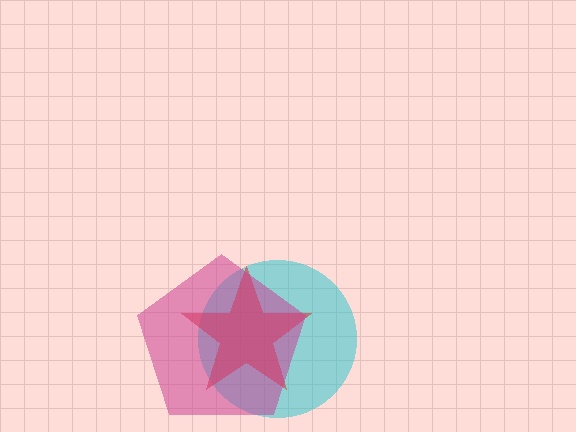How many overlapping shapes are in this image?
There are 3 overlapping shapes in the image.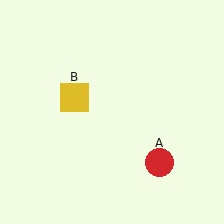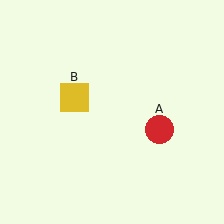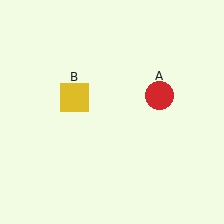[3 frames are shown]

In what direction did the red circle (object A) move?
The red circle (object A) moved up.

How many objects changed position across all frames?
1 object changed position: red circle (object A).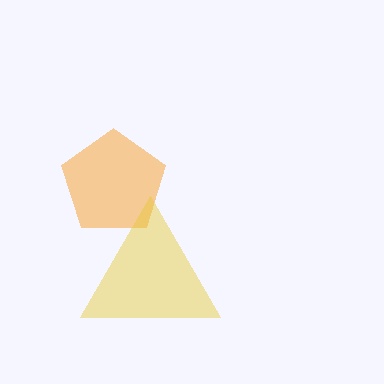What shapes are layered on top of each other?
The layered shapes are: an orange pentagon, a yellow triangle.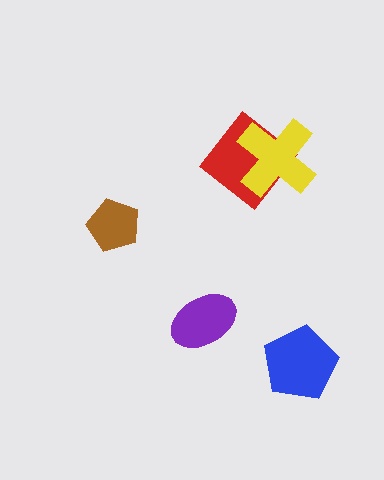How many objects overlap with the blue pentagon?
0 objects overlap with the blue pentagon.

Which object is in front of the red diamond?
The yellow cross is in front of the red diamond.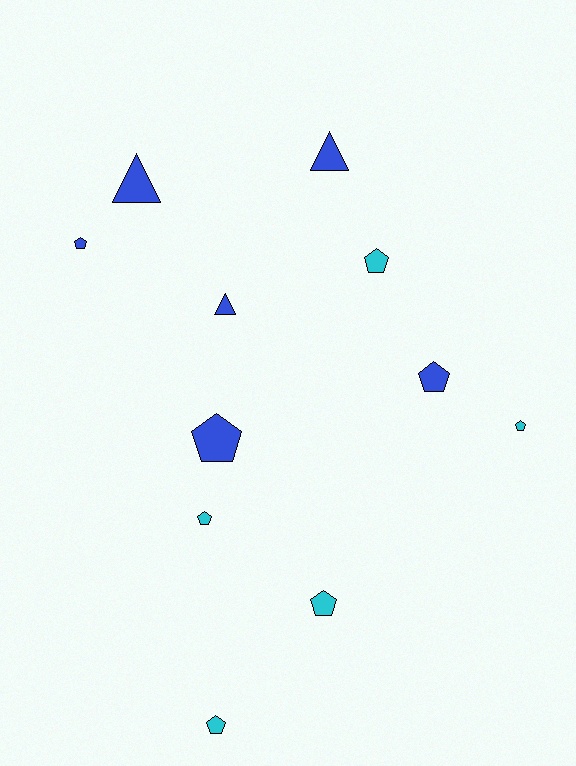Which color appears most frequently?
Blue, with 6 objects.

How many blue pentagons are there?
There are 3 blue pentagons.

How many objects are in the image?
There are 11 objects.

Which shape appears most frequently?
Pentagon, with 8 objects.